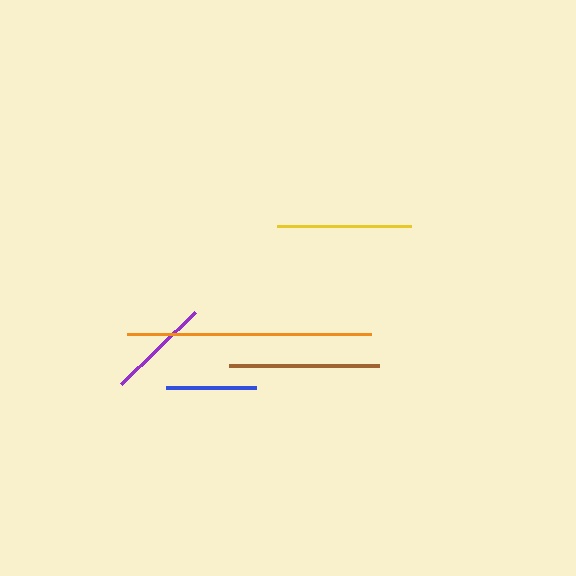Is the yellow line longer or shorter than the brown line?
The brown line is longer than the yellow line.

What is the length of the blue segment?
The blue segment is approximately 90 pixels long.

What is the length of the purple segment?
The purple segment is approximately 103 pixels long.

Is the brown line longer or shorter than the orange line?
The orange line is longer than the brown line.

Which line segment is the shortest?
The blue line is the shortest at approximately 90 pixels.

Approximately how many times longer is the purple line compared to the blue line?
The purple line is approximately 1.1 times the length of the blue line.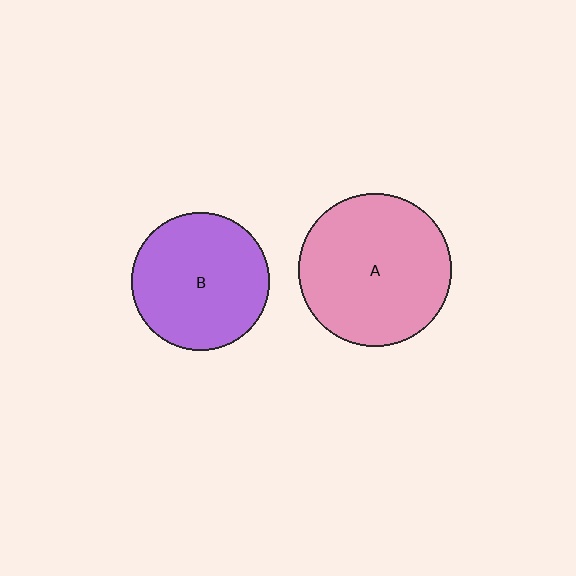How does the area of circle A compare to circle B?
Approximately 1.2 times.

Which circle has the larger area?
Circle A (pink).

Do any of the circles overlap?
No, none of the circles overlap.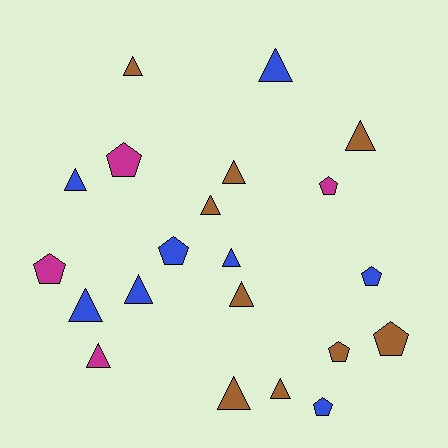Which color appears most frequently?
Brown, with 9 objects.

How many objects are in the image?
There are 21 objects.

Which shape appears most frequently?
Triangle, with 13 objects.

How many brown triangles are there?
There are 7 brown triangles.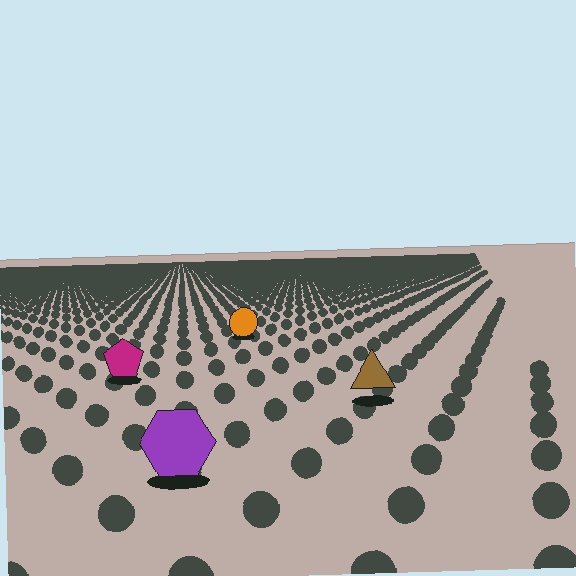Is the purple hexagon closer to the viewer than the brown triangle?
Yes. The purple hexagon is closer — you can tell from the texture gradient: the ground texture is coarser near it.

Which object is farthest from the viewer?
The orange circle is farthest from the viewer. It appears smaller and the ground texture around it is denser.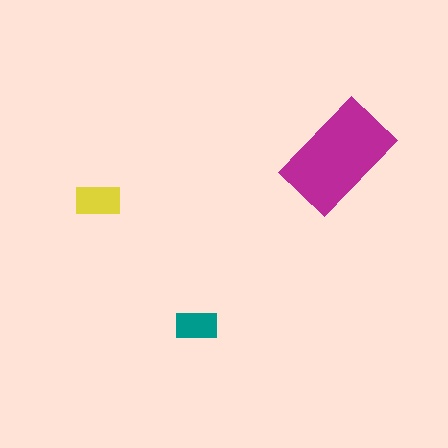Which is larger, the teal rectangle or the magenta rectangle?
The magenta one.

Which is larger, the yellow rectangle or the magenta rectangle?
The magenta one.